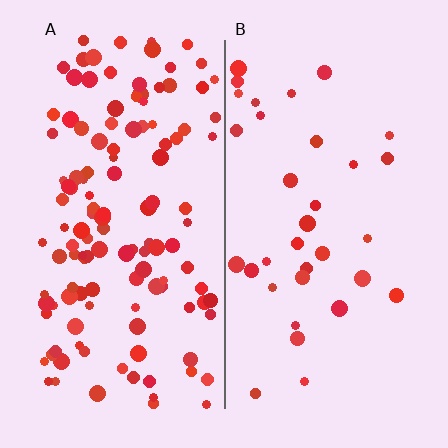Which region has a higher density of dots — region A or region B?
A (the left).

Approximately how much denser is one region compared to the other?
Approximately 3.7× — region A over region B.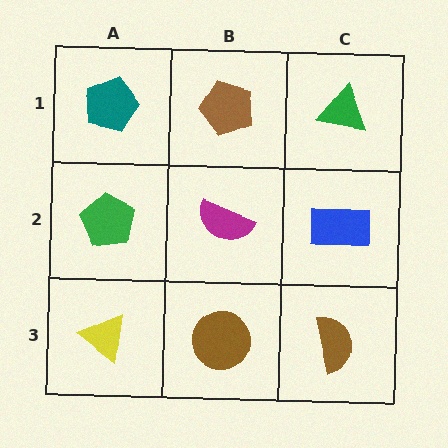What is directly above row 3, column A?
A green pentagon.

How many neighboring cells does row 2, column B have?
4.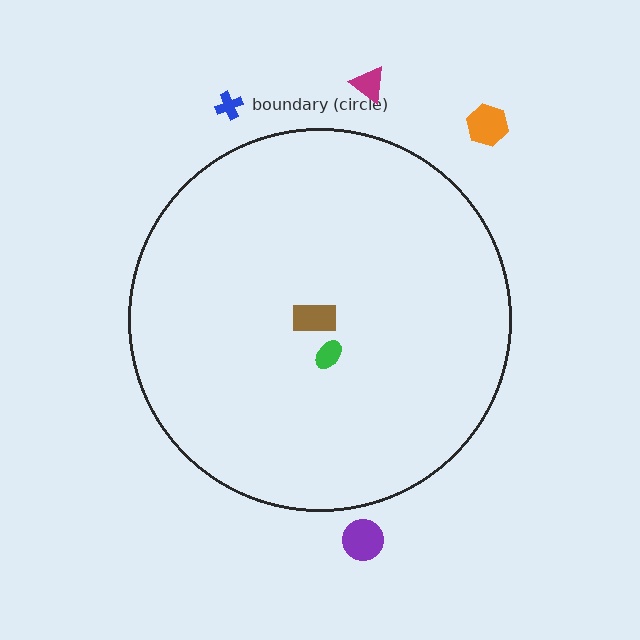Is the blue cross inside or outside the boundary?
Outside.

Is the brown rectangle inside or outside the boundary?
Inside.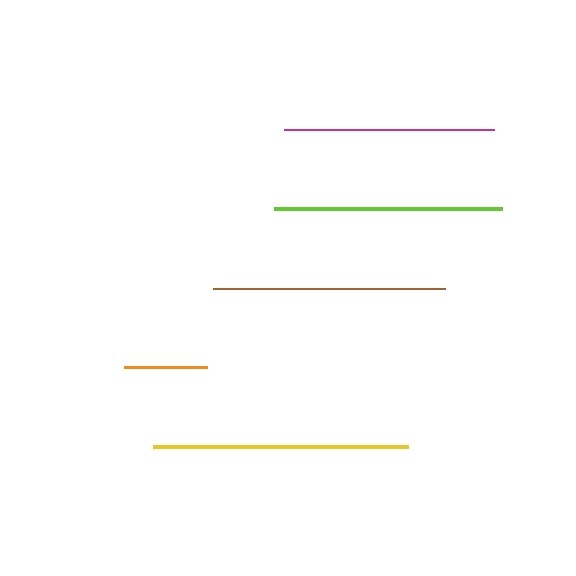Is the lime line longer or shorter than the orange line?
The lime line is longer than the orange line.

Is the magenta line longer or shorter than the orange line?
The magenta line is longer than the orange line.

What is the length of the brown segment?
The brown segment is approximately 233 pixels long.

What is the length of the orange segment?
The orange segment is approximately 83 pixels long.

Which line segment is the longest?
The yellow line is the longest at approximately 255 pixels.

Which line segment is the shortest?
The orange line is the shortest at approximately 83 pixels.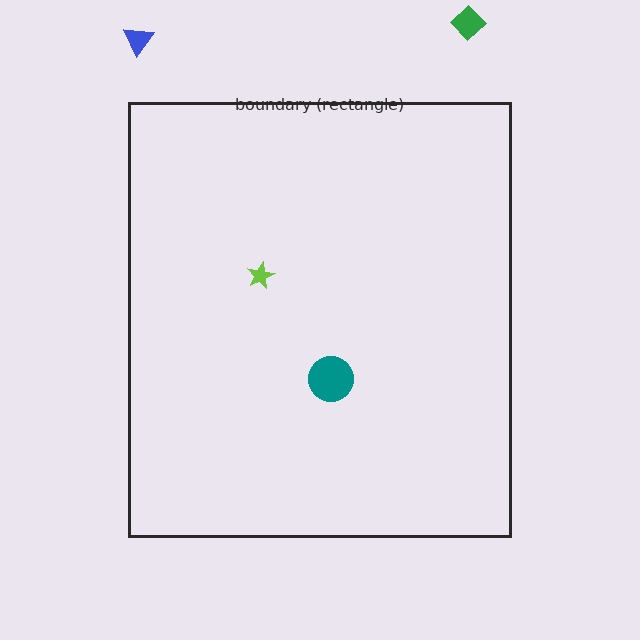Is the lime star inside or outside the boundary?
Inside.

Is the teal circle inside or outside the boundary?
Inside.